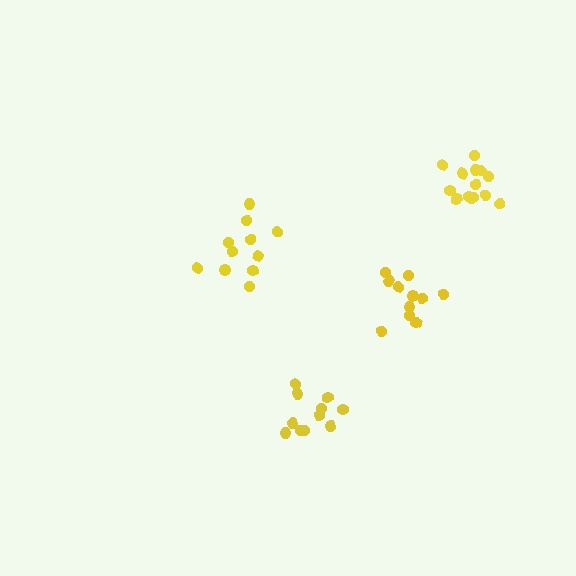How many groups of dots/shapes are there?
There are 4 groups.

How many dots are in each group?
Group 1: 11 dots, Group 2: 14 dots, Group 3: 11 dots, Group 4: 11 dots (47 total).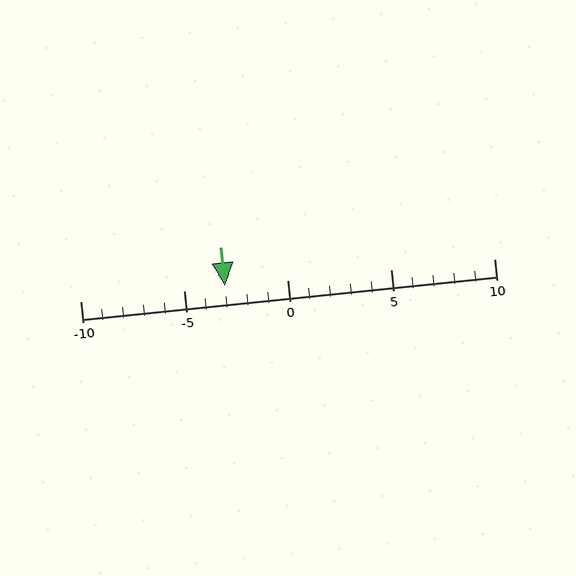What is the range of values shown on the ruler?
The ruler shows values from -10 to 10.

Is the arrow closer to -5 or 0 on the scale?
The arrow is closer to -5.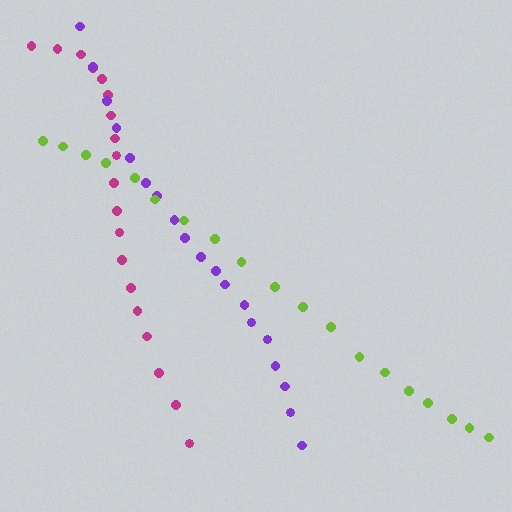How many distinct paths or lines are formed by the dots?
There are 3 distinct paths.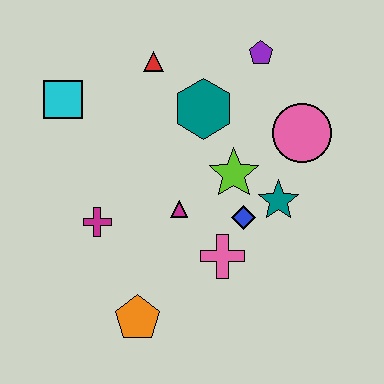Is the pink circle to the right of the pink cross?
Yes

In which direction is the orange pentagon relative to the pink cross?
The orange pentagon is to the left of the pink cross.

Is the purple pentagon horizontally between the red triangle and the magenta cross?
No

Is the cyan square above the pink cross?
Yes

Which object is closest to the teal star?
The blue diamond is closest to the teal star.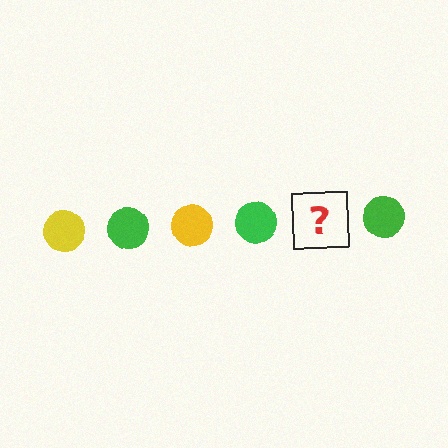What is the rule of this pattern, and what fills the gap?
The rule is that the pattern cycles through yellow, green circles. The gap should be filled with a yellow circle.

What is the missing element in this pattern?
The missing element is a yellow circle.